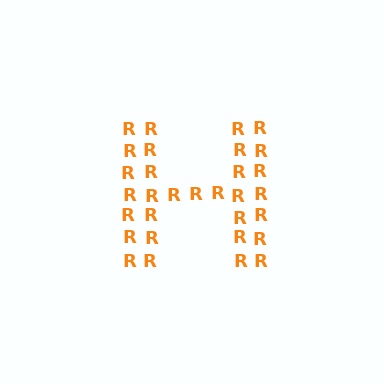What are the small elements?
The small elements are letter R's.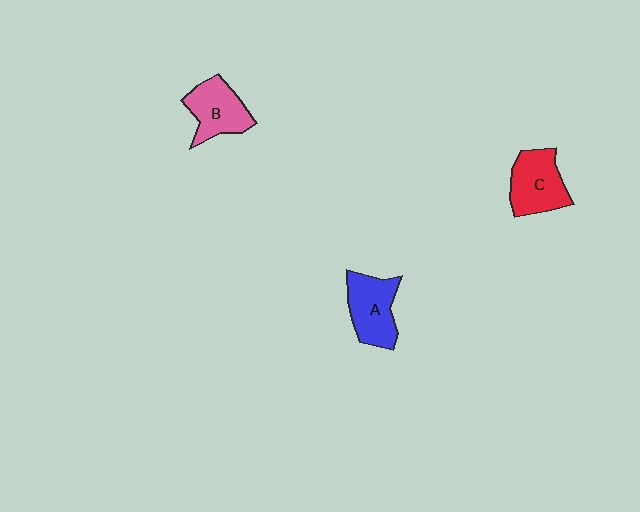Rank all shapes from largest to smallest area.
From largest to smallest: C (red), A (blue), B (pink).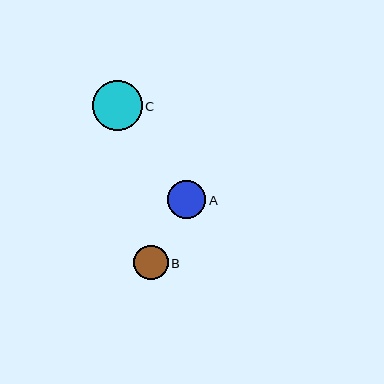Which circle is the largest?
Circle C is the largest with a size of approximately 50 pixels.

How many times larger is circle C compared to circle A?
Circle C is approximately 1.3 times the size of circle A.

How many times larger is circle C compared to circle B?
Circle C is approximately 1.5 times the size of circle B.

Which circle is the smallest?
Circle B is the smallest with a size of approximately 34 pixels.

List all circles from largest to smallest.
From largest to smallest: C, A, B.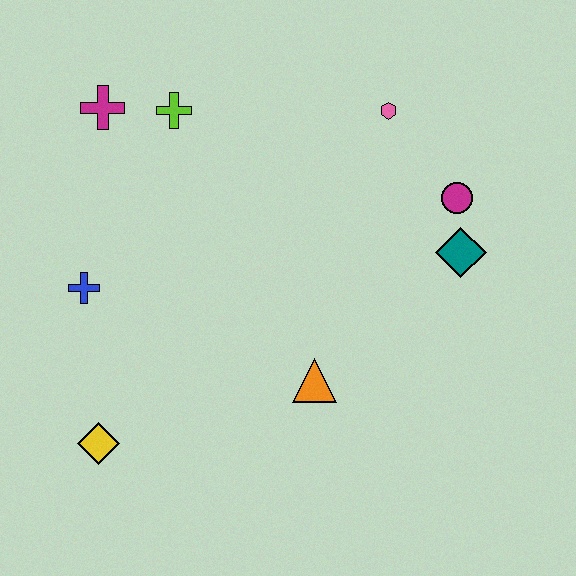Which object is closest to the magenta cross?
The lime cross is closest to the magenta cross.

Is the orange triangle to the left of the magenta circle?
Yes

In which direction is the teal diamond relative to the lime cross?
The teal diamond is to the right of the lime cross.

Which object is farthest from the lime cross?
The yellow diamond is farthest from the lime cross.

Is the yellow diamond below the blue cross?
Yes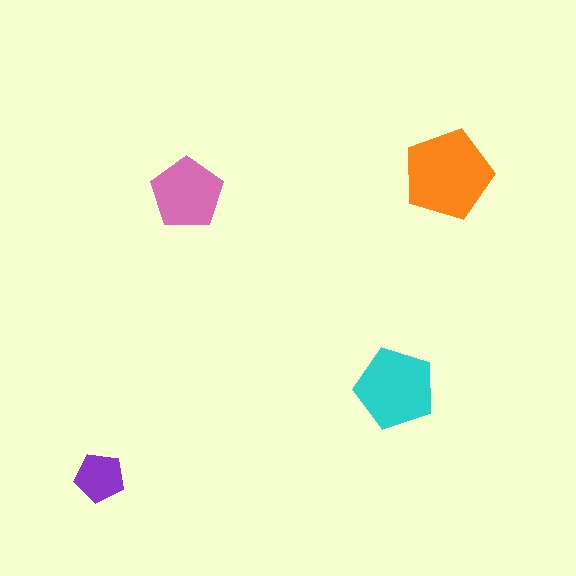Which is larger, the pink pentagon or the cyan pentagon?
The cyan one.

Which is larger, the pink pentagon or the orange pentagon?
The orange one.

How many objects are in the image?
There are 4 objects in the image.